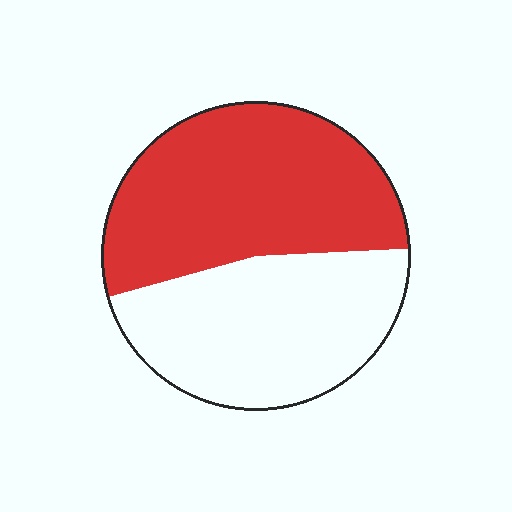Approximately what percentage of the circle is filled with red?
Approximately 55%.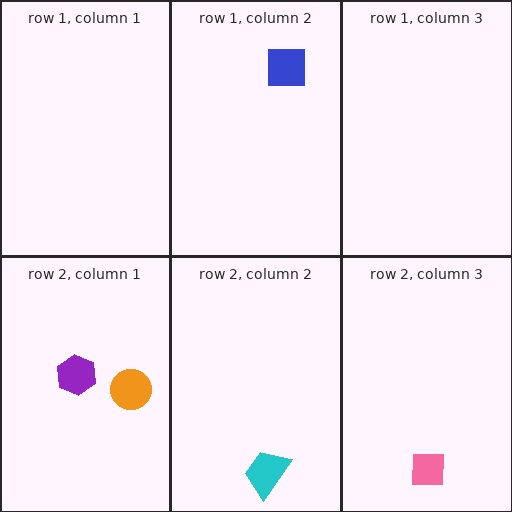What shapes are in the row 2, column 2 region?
The cyan trapezoid.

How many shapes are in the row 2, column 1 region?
2.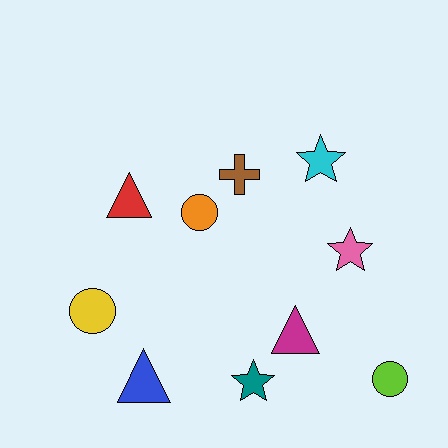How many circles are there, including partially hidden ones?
There are 3 circles.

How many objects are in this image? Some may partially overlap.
There are 10 objects.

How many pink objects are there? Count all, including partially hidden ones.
There is 1 pink object.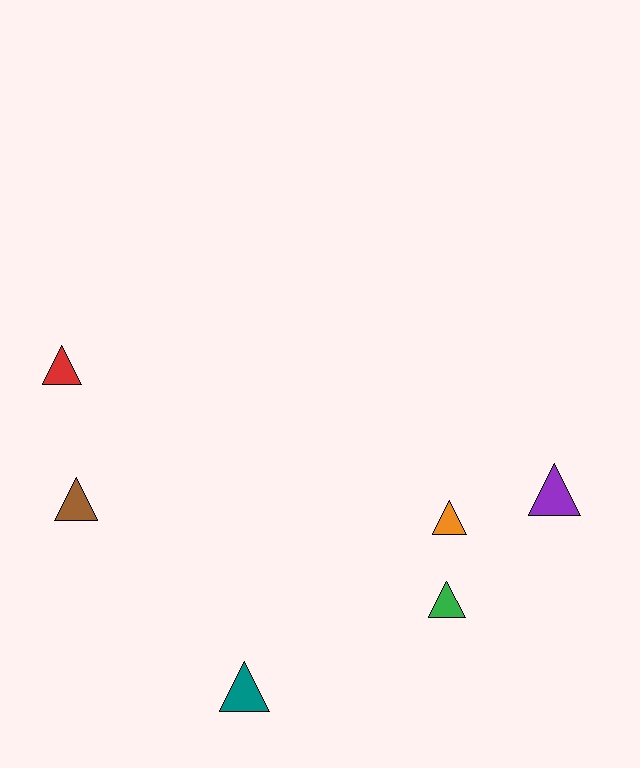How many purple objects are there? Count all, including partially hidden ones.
There is 1 purple object.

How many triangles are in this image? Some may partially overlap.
There are 6 triangles.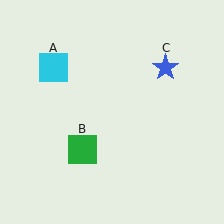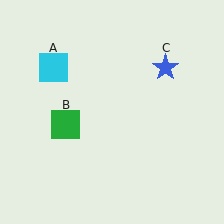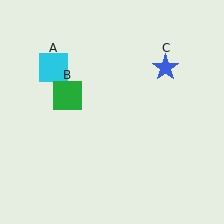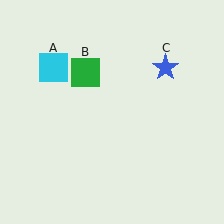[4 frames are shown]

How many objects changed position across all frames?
1 object changed position: green square (object B).